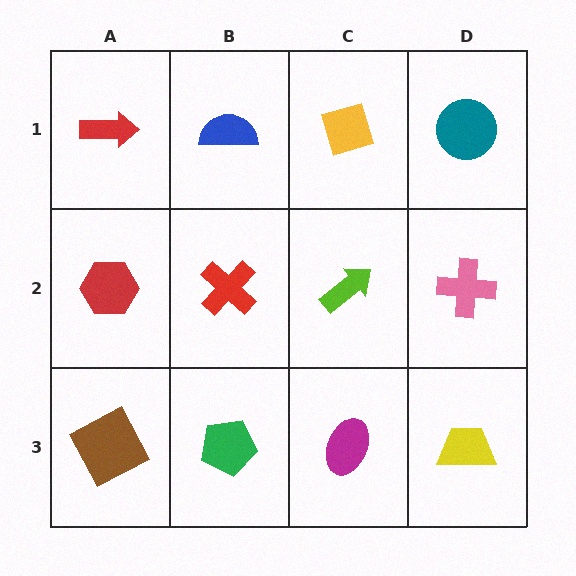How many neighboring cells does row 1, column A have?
2.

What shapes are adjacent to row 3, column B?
A red cross (row 2, column B), a brown square (row 3, column A), a magenta ellipse (row 3, column C).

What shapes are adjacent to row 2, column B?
A blue semicircle (row 1, column B), a green pentagon (row 3, column B), a red hexagon (row 2, column A), a lime arrow (row 2, column C).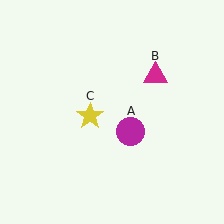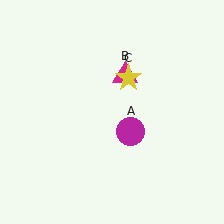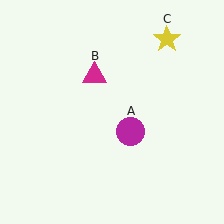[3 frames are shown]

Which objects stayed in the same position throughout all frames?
Magenta circle (object A) remained stationary.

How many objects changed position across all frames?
2 objects changed position: magenta triangle (object B), yellow star (object C).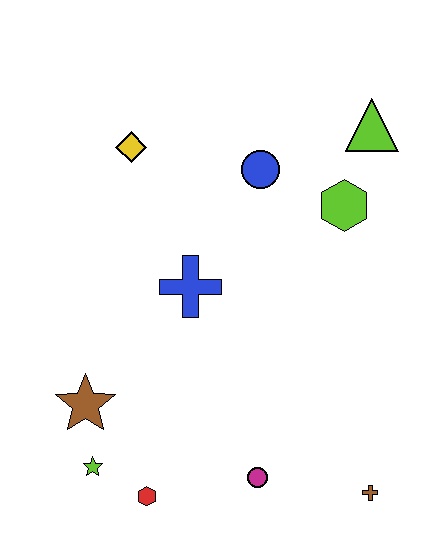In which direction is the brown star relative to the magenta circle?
The brown star is to the left of the magenta circle.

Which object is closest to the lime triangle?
The lime hexagon is closest to the lime triangle.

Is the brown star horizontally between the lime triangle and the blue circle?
No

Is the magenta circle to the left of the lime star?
No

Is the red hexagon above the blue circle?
No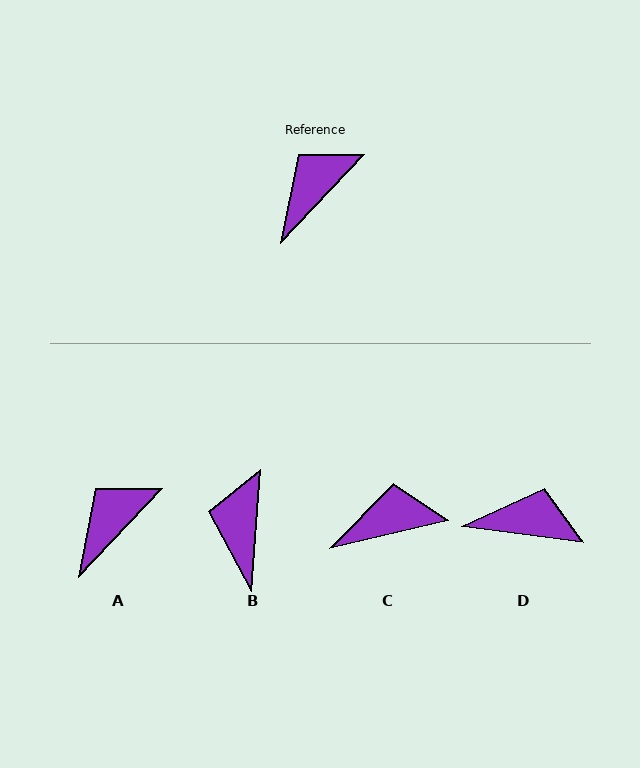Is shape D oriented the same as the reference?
No, it is off by about 54 degrees.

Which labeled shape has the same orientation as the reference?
A.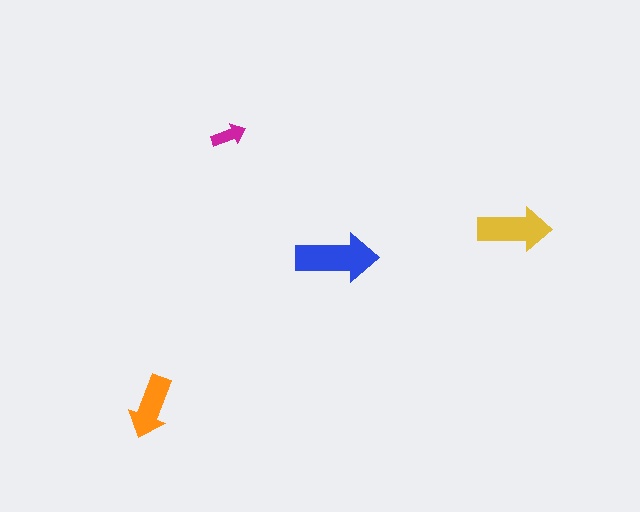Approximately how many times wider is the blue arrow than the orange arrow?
About 1.5 times wider.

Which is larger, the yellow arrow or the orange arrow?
The yellow one.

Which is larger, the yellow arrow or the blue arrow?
The blue one.